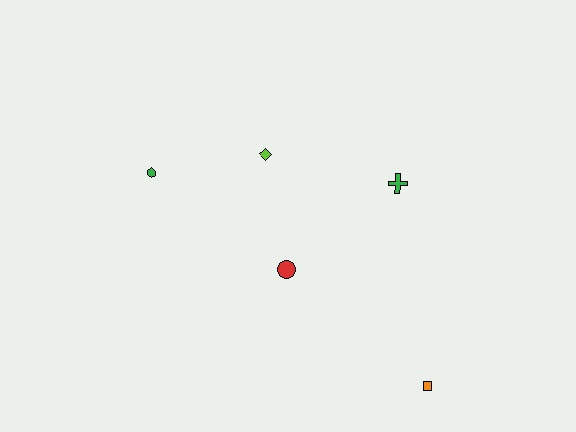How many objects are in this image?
There are 5 objects.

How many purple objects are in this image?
There are no purple objects.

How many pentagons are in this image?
There are no pentagons.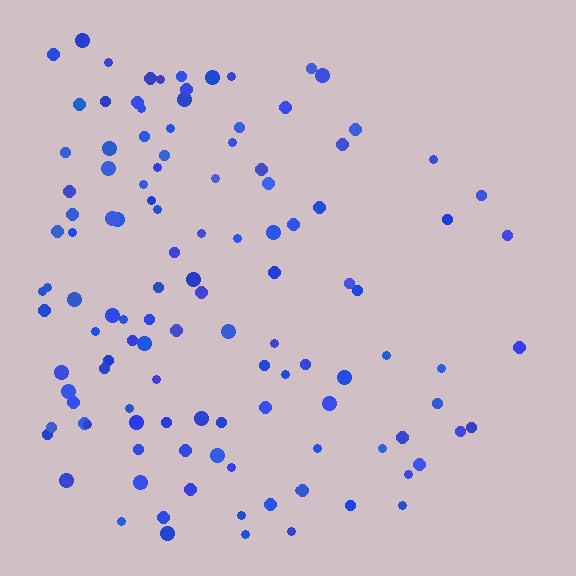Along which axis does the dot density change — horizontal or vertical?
Horizontal.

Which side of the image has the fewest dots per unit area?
The right.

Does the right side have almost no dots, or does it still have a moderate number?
Still a moderate number, just noticeably fewer than the left.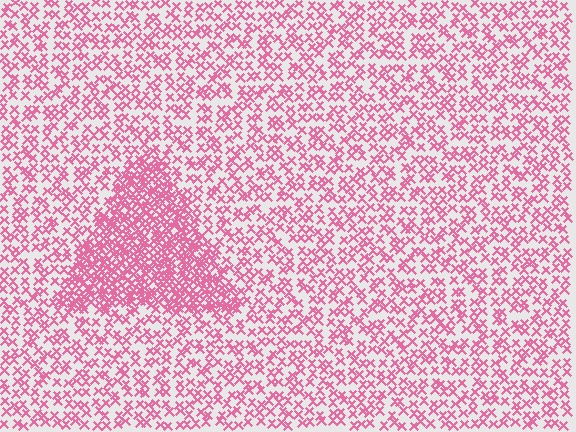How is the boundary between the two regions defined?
The boundary is defined by a change in element density (approximately 2.2x ratio). All elements are the same color, size, and shape.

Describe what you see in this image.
The image contains small pink elements arranged at two different densities. A triangle-shaped region is visible where the elements are more densely packed than the surrounding area.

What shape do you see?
I see a triangle.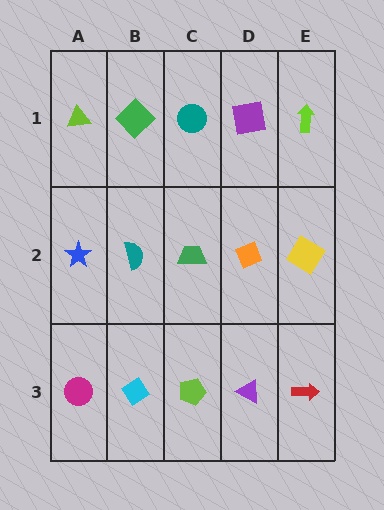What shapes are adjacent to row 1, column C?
A green trapezoid (row 2, column C), a green diamond (row 1, column B), a purple square (row 1, column D).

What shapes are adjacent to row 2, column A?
A lime triangle (row 1, column A), a magenta circle (row 3, column A), a teal semicircle (row 2, column B).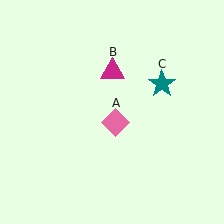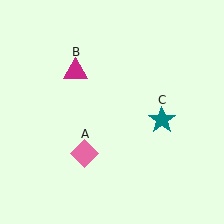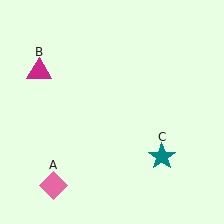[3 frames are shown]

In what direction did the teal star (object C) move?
The teal star (object C) moved down.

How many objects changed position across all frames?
3 objects changed position: pink diamond (object A), magenta triangle (object B), teal star (object C).